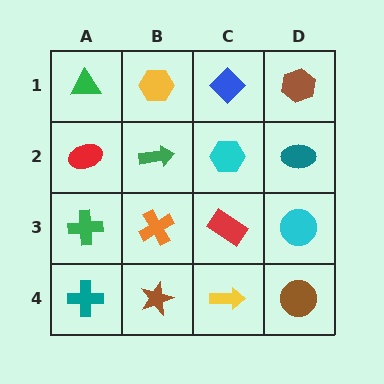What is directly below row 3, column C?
A yellow arrow.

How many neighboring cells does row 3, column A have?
3.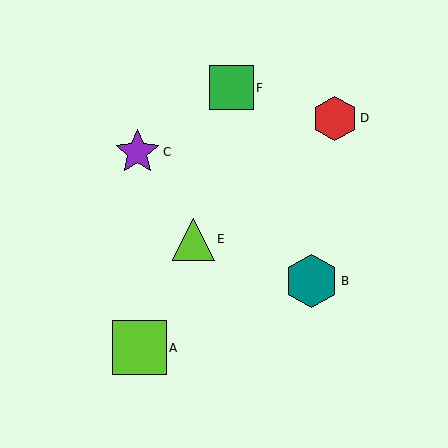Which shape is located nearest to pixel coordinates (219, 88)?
The green square (labeled F) at (231, 88) is nearest to that location.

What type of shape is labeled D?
Shape D is a red hexagon.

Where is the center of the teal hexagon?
The center of the teal hexagon is at (311, 281).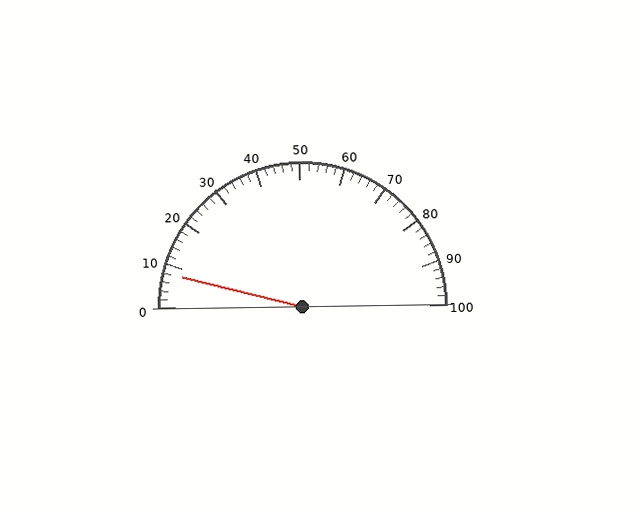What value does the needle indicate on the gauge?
The needle indicates approximately 8.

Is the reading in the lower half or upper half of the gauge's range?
The reading is in the lower half of the range (0 to 100).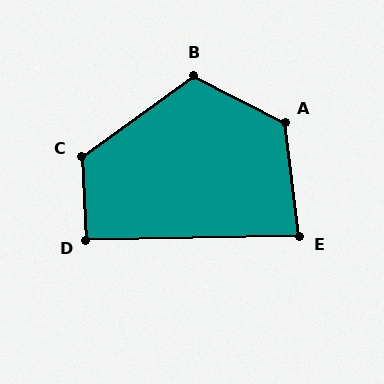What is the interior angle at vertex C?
Approximately 122 degrees (obtuse).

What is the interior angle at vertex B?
Approximately 117 degrees (obtuse).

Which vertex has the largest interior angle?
A, at approximately 124 degrees.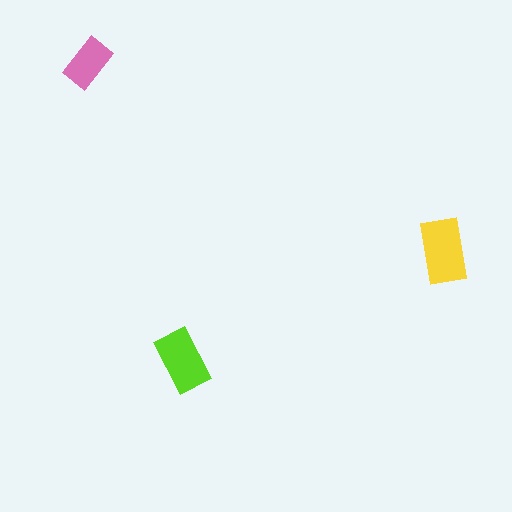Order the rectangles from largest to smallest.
the yellow one, the lime one, the pink one.